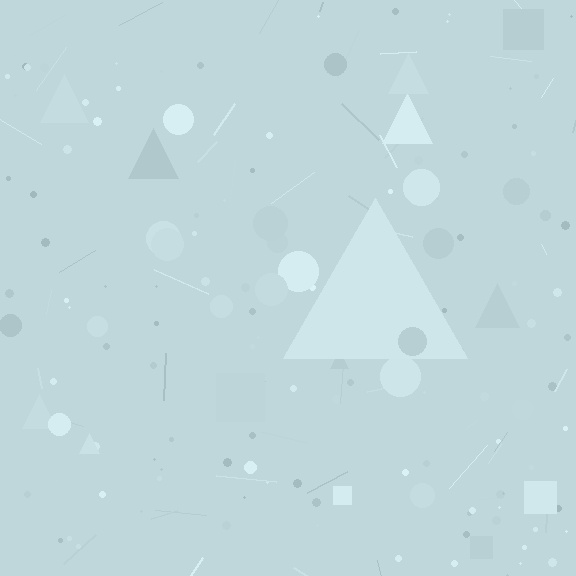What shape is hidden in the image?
A triangle is hidden in the image.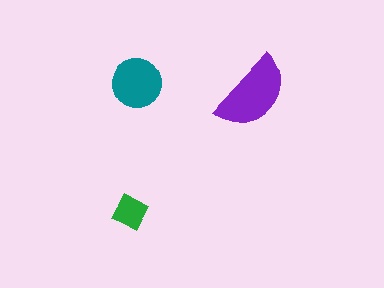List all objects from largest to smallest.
The purple semicircle, the teal circle, the green diamond.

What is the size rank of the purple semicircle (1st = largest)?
1st.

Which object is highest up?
The teal circle is topmost.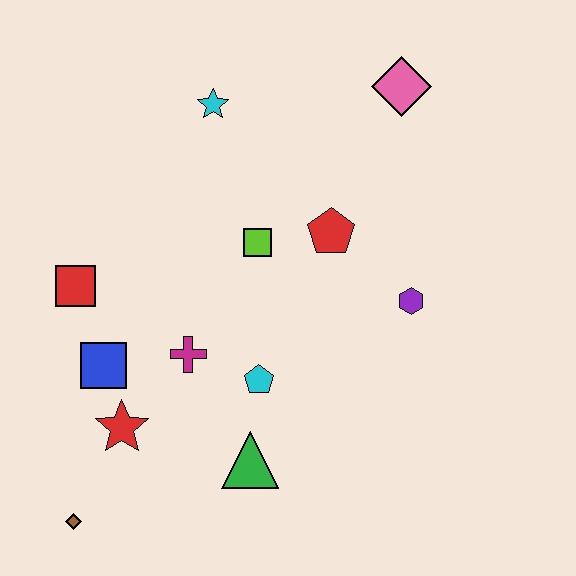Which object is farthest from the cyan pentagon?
The pink diamond is farthest from the cyan pentagon.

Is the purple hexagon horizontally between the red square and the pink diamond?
No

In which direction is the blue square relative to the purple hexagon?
The blue square is to the left of the purple hexagon.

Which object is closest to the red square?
The blue square is closest to the red square.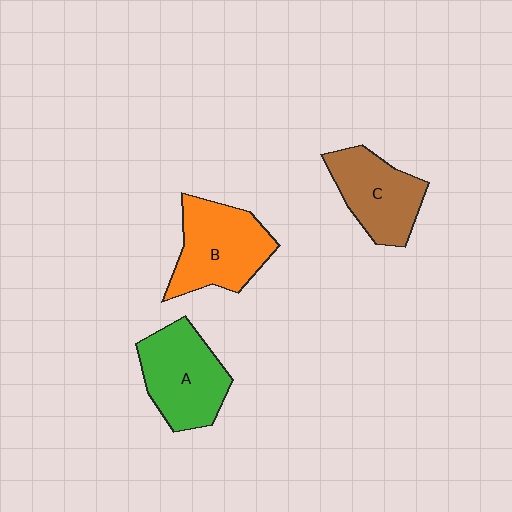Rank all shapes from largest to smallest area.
From largest to smallest: B (orange), A (green), C (brown).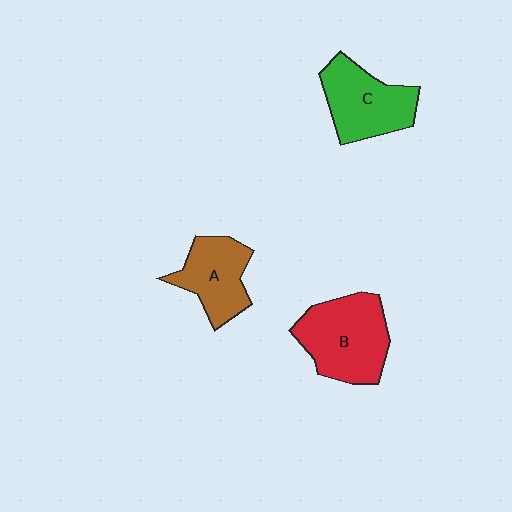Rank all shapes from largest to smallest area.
From largest to smallest: B (red), C (green), A (brown).